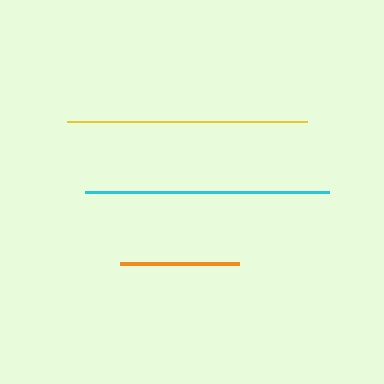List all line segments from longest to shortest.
From longest to shortest: cyan, yellow, orange.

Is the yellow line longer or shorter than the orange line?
The yellow line is longer than the orange line.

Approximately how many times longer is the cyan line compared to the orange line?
The cyan line is approximately 2.1 times the length of the orange line.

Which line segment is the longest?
The cyan line is the longest at approximately 244 pixels.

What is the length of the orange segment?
The orange segment is approximately 119 pixels long.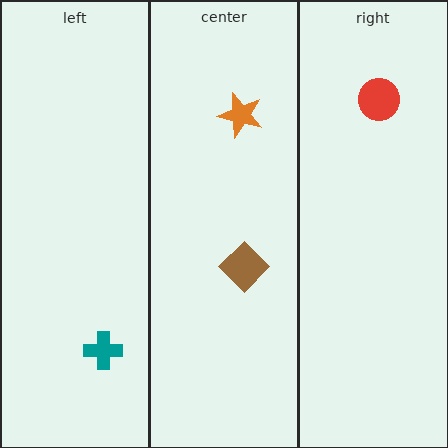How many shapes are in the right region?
1.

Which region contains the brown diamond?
The center region.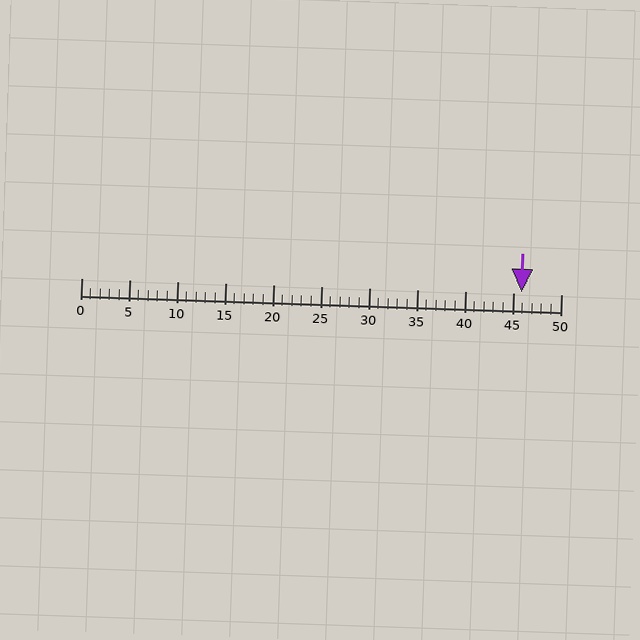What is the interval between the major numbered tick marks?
The major tick marks are spaced 5 units apart.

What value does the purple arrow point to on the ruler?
The purple arrow points to approximately 46.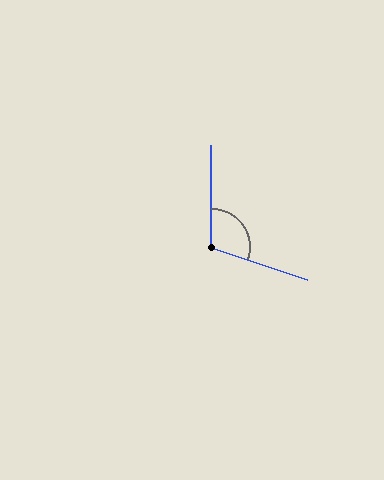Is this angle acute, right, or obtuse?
It is obtuse.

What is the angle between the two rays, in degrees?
Approximately 109 degrees.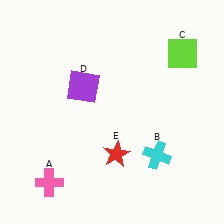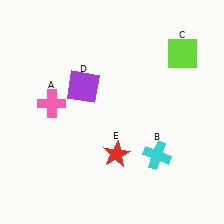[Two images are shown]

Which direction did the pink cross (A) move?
The pink cross (A) moved up.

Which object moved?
The pink cross (A) moved up.